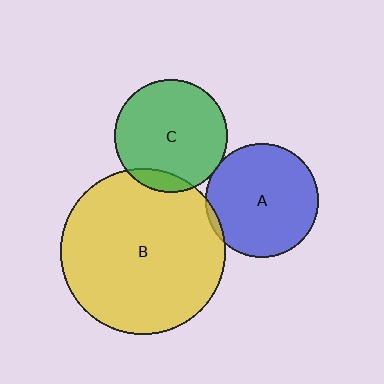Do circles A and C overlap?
Yes.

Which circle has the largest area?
Circle B (yellow).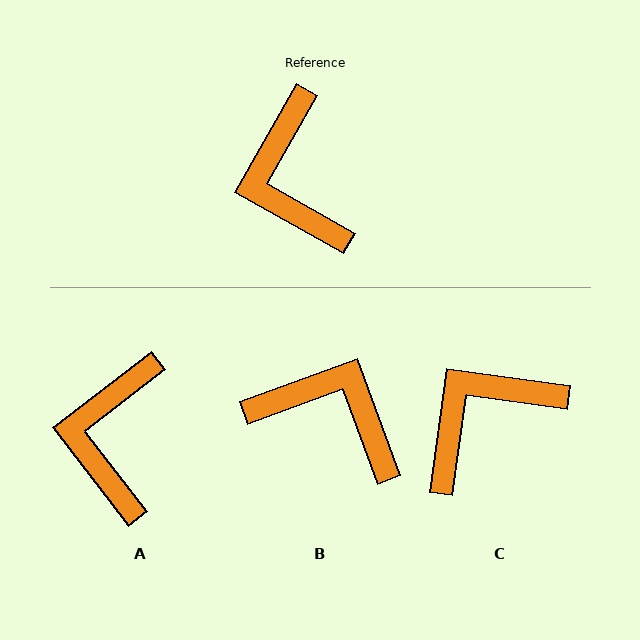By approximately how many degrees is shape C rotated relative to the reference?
Approximately 68 degrees clockwise.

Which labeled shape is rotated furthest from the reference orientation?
B, about 130 degrees away.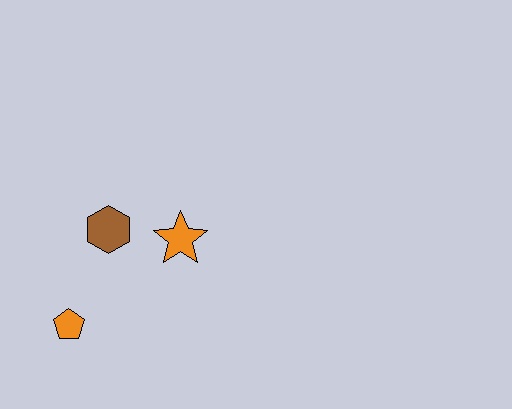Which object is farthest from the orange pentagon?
The orange star is farthest from the orange pentagon.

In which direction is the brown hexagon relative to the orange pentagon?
The brown hexagon is above the orange pentagon.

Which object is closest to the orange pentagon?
The brown hexagon is closest to the orange pentagon.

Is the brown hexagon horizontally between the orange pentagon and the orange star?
Yes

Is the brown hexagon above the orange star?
Yes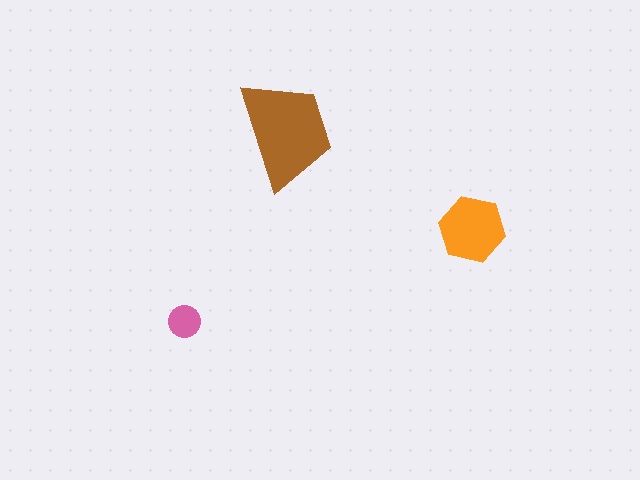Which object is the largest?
The brown trapezoid.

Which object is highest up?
The brown trapezoid is topmost.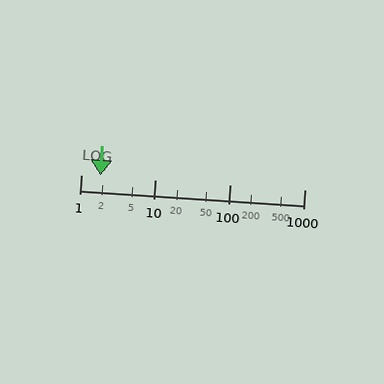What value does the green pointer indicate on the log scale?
The pointer indicates approximately 1.8.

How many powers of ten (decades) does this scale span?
The scale spans 3 decades, from 1 to 1000.